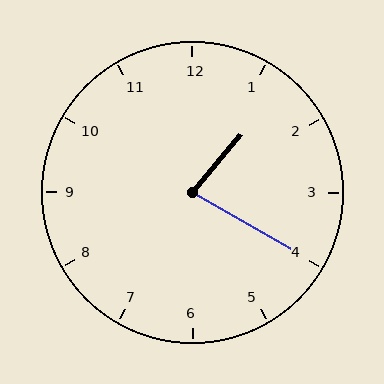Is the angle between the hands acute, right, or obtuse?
It is acute.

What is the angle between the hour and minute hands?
Approximately 80 degrees.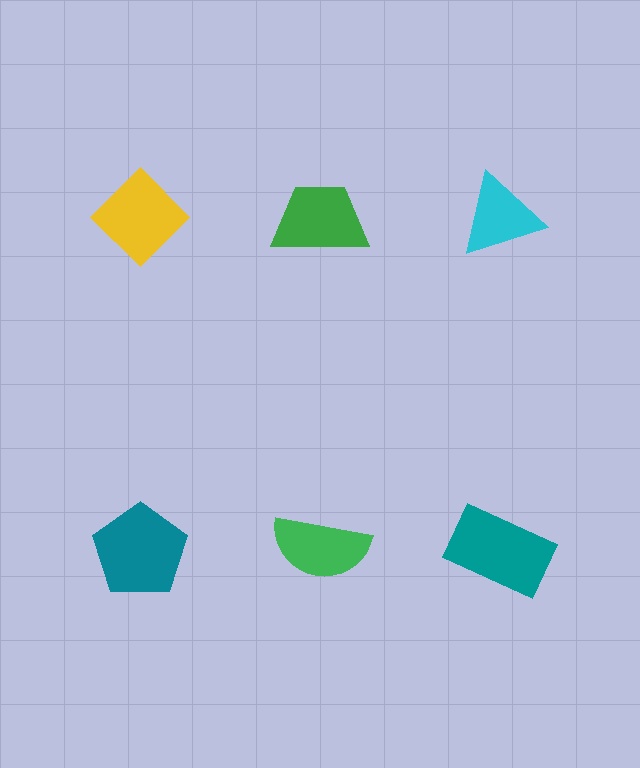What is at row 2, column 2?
A green semicircle.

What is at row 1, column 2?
A green trapezoid.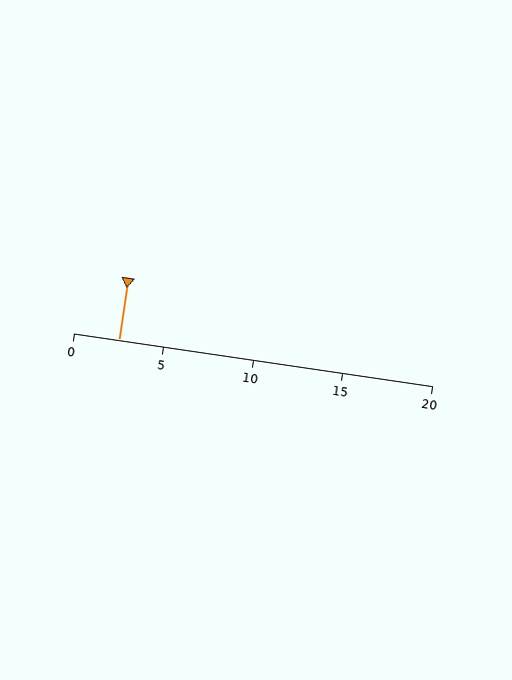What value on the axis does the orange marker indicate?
The marker indicates approximately 2.5.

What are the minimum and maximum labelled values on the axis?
The axis runs from 0 to 20.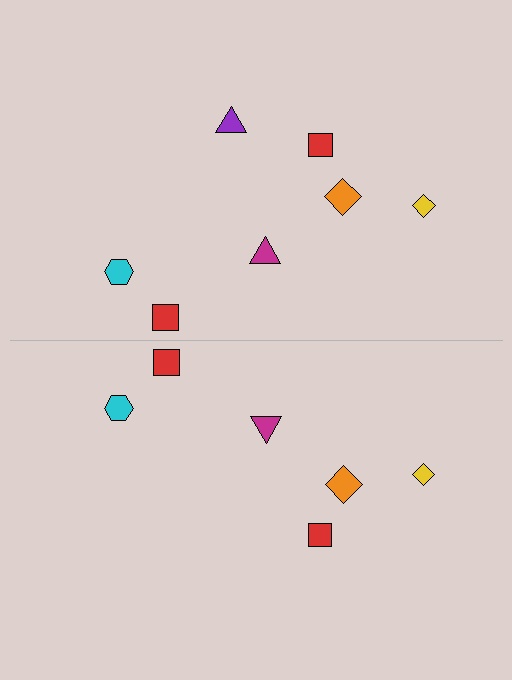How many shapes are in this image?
There are 13 shapes in this image.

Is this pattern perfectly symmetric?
No, the pattern is not perfectly symmetric. A purple triangle is missing from the bottom side.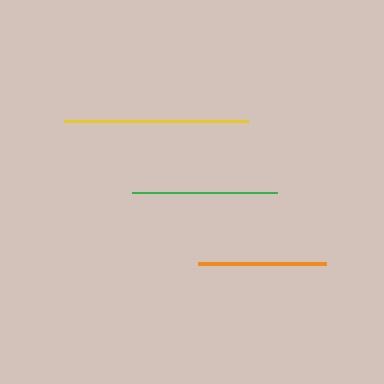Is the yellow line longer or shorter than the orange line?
The yellow line is longer than the orange line.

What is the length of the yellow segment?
The yellow segment is approximately 184 pixels long.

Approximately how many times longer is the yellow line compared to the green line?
The yellow line is approximately 1.3 times the length of the green line.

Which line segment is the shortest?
The orange line is the shortest at approximately 128 pixels.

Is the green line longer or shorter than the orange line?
The green line is longer than the orange line.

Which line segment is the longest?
The yellow line is the longest at approximately 184 pixels.